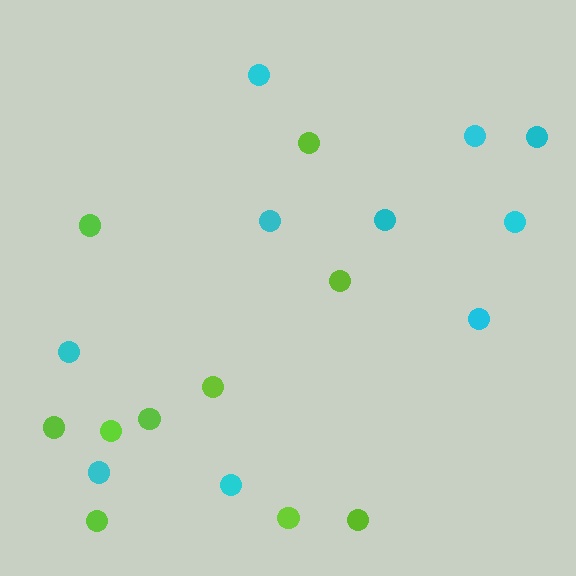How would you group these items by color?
There are 2 groups: one group of lime circles (10) and one group of cyan circles (10).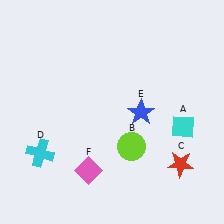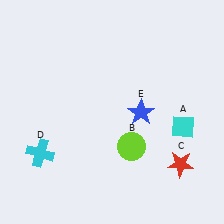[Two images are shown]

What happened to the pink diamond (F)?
The pink diamond (F) was removed in Image 2. It was in the bottom-left area of Image 1.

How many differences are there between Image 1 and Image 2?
There is 1 difference between the two images.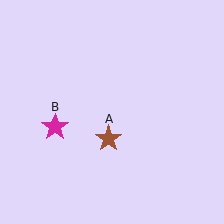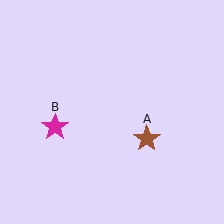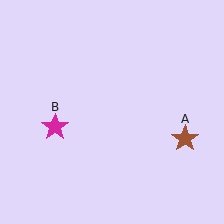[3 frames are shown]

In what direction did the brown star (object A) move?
The brown star (object A) moved right.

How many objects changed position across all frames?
1 object changed position: brown star (object A).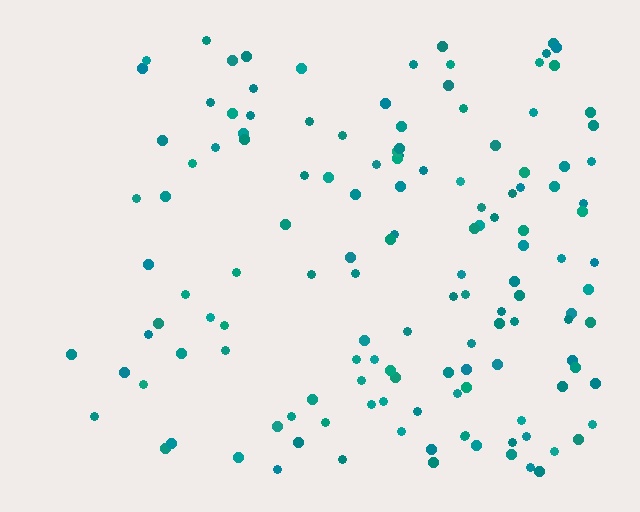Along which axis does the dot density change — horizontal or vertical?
Horizontal.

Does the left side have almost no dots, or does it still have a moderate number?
Still a moderate number, just noticeably fewer than the right.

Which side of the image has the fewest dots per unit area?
The left.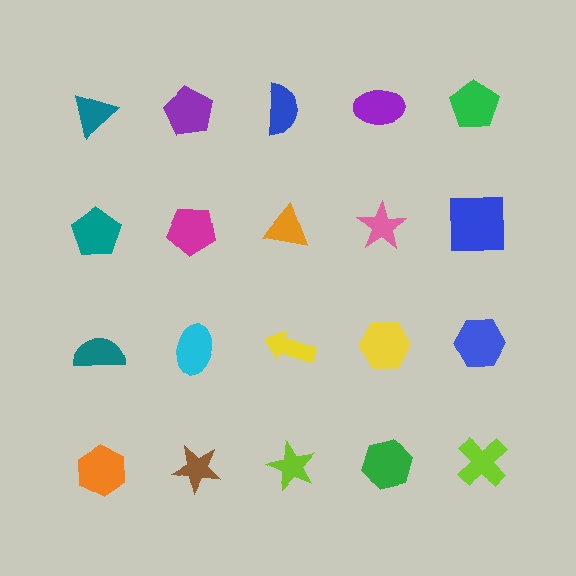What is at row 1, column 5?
A green pentagon.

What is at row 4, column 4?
A green hexagon.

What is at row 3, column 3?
A yellow arrow.